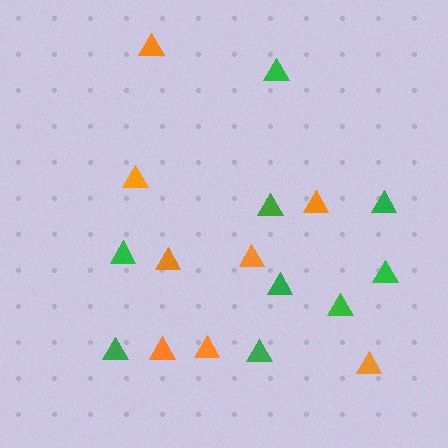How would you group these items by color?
There are 2 groups: one group of green triangles (9) and one group of orange triangles (8).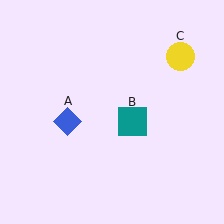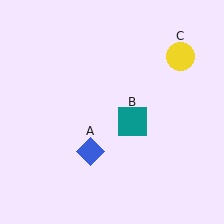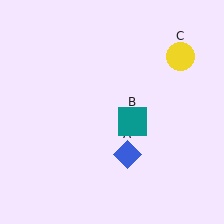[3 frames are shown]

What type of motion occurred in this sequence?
The blue diamond (object A) rotated counterclockwise around the center of the scene.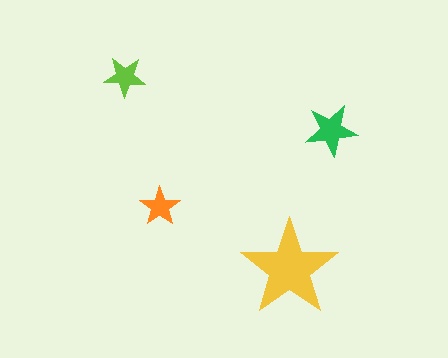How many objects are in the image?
There are 4 objects in the image.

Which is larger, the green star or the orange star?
The green one.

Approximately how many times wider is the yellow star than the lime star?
About 2.5 times wider.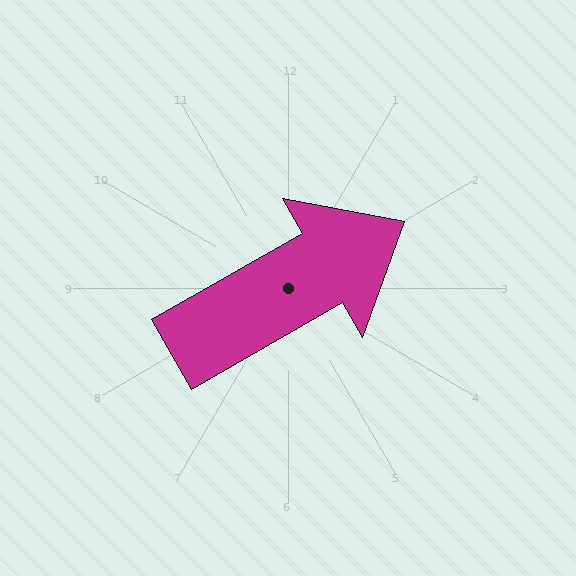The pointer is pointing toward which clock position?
Roughly 2 o'clock.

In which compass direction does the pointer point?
Northeast.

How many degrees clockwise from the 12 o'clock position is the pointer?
Approximately 60 degrees.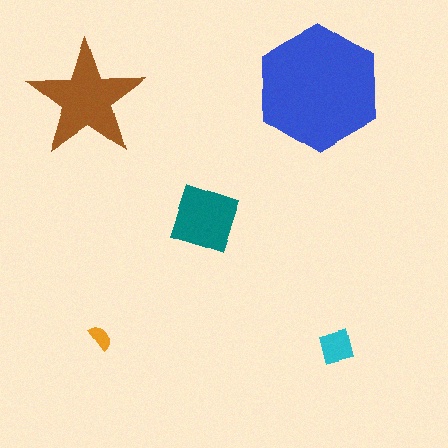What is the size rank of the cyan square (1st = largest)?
4th.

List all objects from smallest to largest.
The orange semicircle, the cyan square, the teal diamond, the brown star, the blue hexagon.